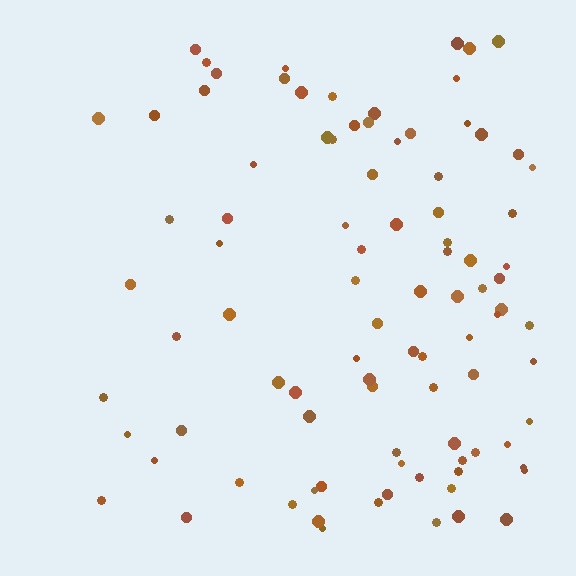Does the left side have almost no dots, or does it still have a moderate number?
Still a moderate number, just noticeably fewer than the right.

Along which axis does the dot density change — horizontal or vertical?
Horizontal.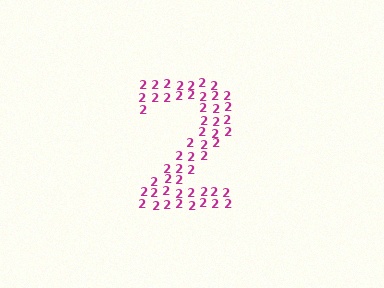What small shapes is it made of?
It is made of small digit 2's.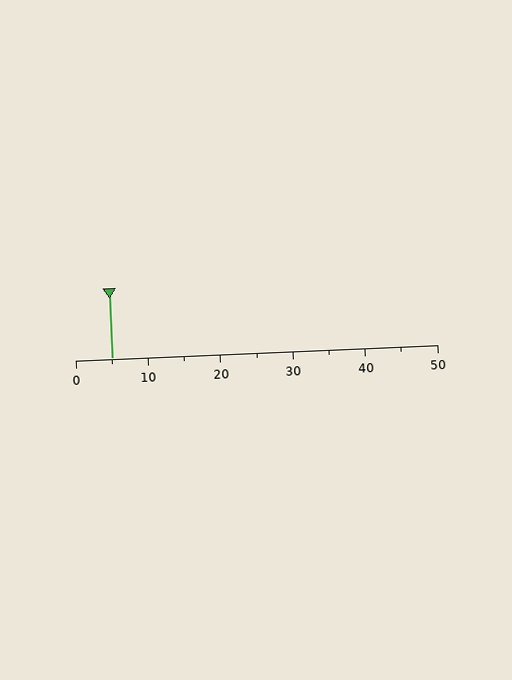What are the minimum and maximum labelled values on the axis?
The axis runs from 0 to 50.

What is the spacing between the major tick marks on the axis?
The major ticks are spaced 10 apart.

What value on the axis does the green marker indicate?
The marker indicates approximately 5.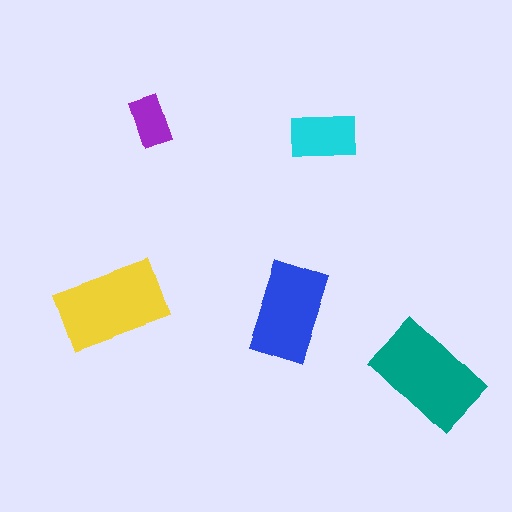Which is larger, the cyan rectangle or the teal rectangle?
The teal one.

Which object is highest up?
The purple rectangle is topmost.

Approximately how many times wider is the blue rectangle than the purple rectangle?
About 2 times wider.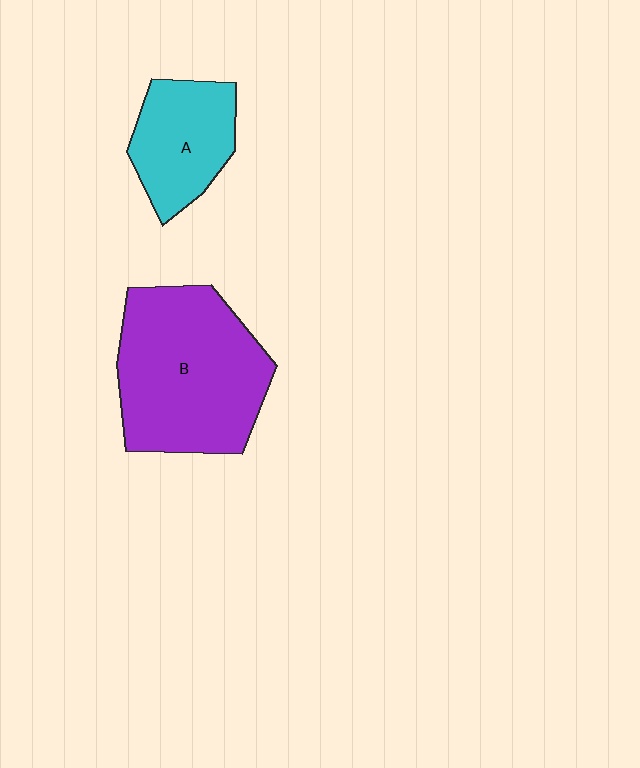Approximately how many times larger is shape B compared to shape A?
Approximately 1.9 times.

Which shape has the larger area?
Shape B (purple).